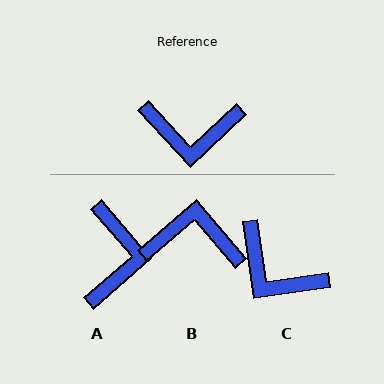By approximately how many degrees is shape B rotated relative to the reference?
Approximately 177 degrees counter-clockwise.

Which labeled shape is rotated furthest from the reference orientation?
B, about 177 degrees away.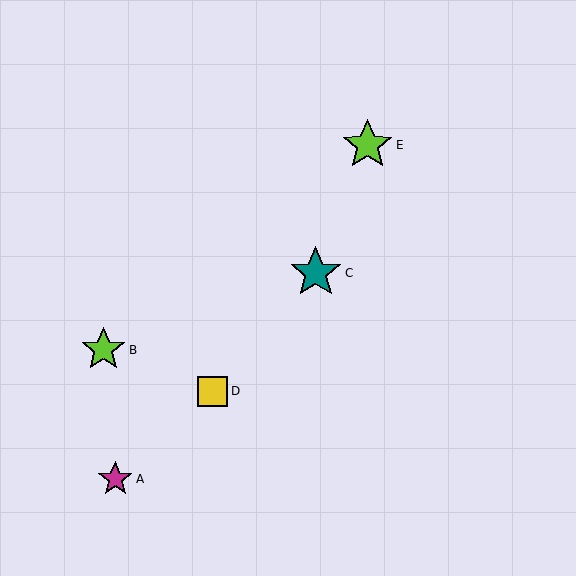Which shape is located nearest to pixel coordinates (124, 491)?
The magenta star (labeled A) at (115, 479) is nearest to that location.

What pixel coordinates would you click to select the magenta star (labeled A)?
Click at (115, 479) to select the magenta star A.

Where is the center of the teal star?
The center of the teal star is at (316, 273).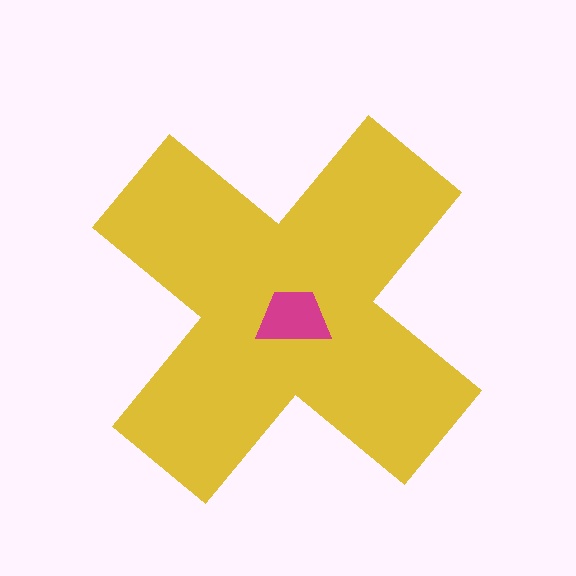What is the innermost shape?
The magenta trapezoid.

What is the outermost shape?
The yellow cross.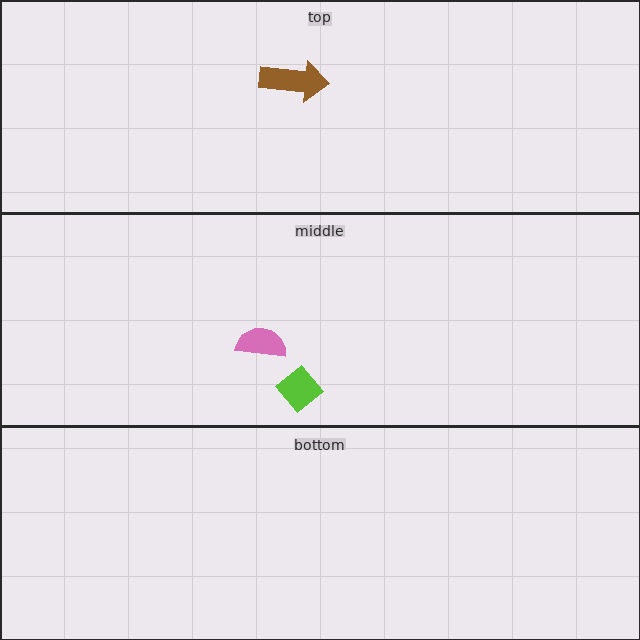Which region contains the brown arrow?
The top region.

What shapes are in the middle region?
The pink semicircle, the lime diamond.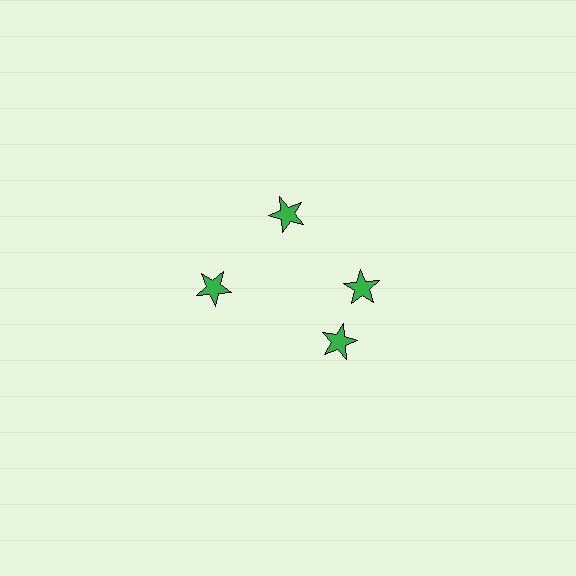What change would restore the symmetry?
The symmetry would be restored by rotating it back into even spacing with its neighbors so that all 4 stars sit at equal angles and equal distance from the center.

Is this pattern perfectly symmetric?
No. The 4 green stars are arranged in a ring, but one element near the 6 o'clock position is rotated out of alignment along the ring, breaking the 4-fold rotational symmetry.